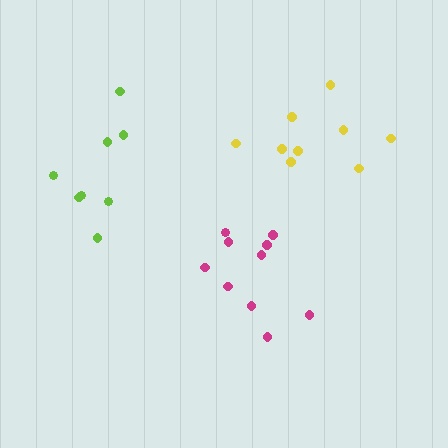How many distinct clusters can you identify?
There are 3 distinct clusters.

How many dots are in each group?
Group 1: 9 dots, Group 2: 10 dots, Group 3: 8 dots (27 total).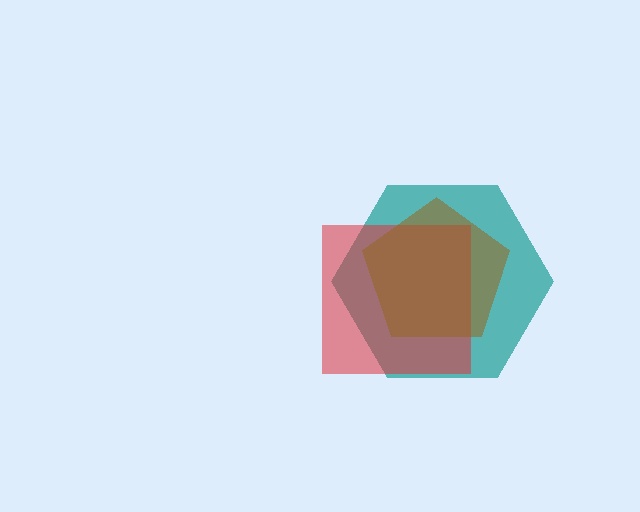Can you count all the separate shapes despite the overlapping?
Yes, there are 3 separate shapes.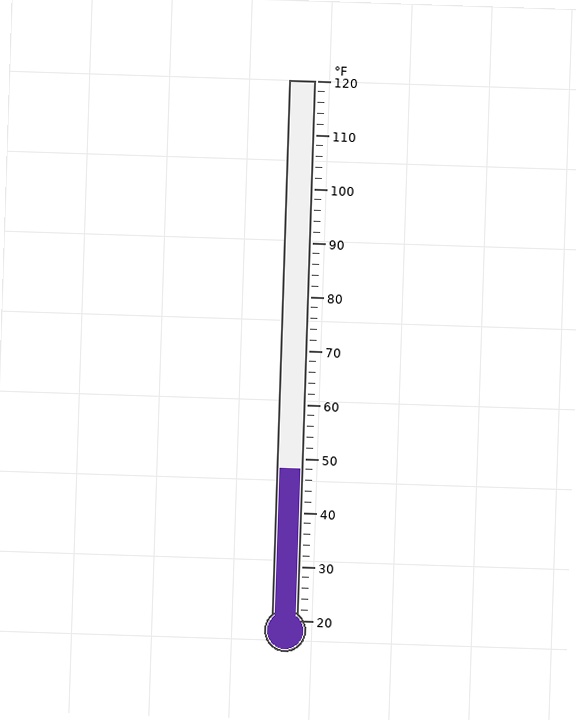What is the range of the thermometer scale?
The thermometer scale ranges from 20°F to 120°F.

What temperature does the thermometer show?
The thermometer shows approximately 48°F.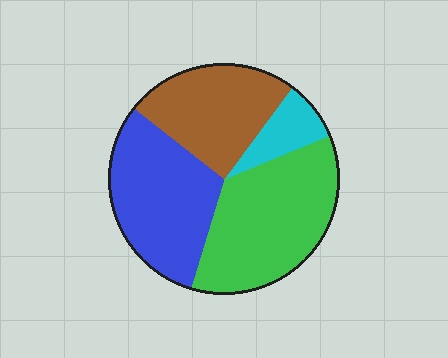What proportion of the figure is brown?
Brown takes up about one quarter (1/4) of the figure.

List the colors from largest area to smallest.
From largest to smallest: green, blue, brown, cyan.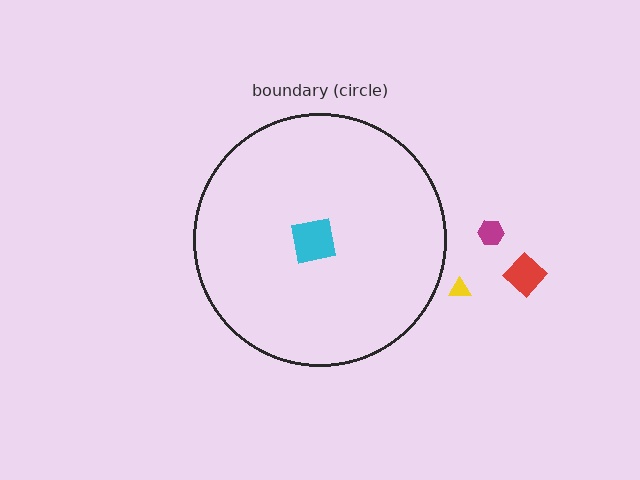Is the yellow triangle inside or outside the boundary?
Outside.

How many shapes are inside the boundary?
1 inside, 3 outside.